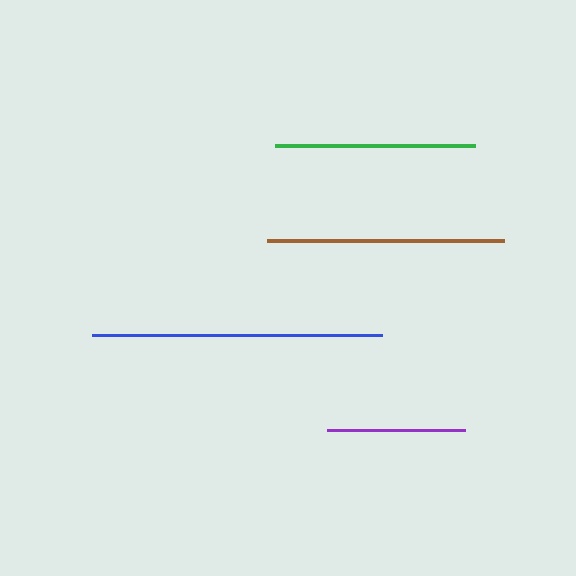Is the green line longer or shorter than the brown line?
The brown line is longer than the green line.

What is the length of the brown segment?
The brown segment is approximately 238 pixels long.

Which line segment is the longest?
The blue line is the longest at approximately 290 pixels.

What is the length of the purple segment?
The purple segment is approximately 138 pixels long.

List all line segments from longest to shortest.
From longest to shortest: blue, brown, green, purple.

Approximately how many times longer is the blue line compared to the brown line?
The blue line is approximately 1.2 times the length of the brown line.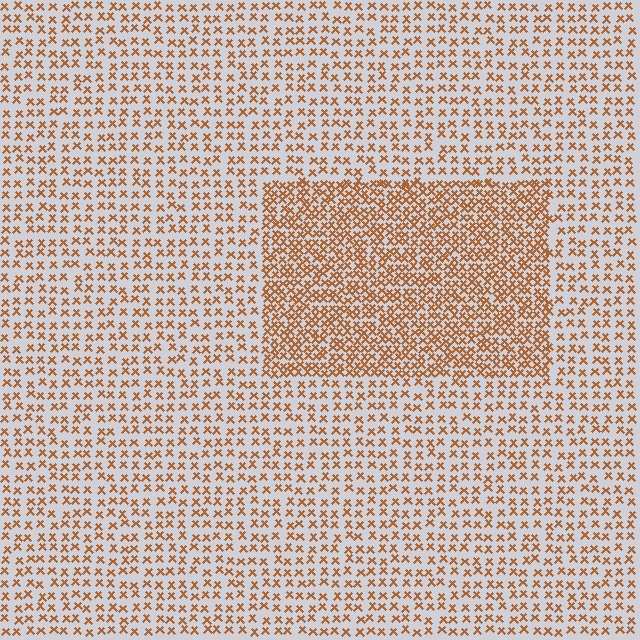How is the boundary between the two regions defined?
The boundary is defined by a change in element density (approximately 2.1x ratio). All elements are the same color, size, and shape.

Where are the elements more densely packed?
The elements are more densely packed inside the rectangle boundary.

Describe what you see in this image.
The image contains small brown elements arranged at two different densities. A rectangle-shaped region is visible where the elements are more densely packed than the surrounding area.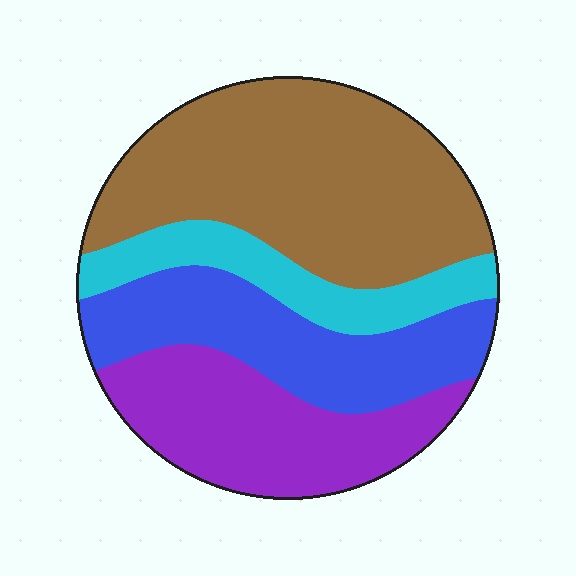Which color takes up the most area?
Brown, at roughly 40%.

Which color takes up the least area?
Cyan, at roughly 15%.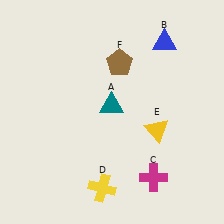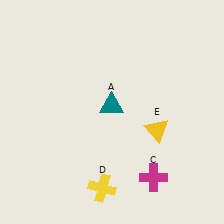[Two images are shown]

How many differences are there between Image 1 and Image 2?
There are 2 differences between the two images.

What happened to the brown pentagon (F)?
The brown pentagon (F) was removed in Image 2. It was in the top-right area of Image 1.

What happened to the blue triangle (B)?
The blue triangle (B) was removed in Image 2. It was in the top-right area of Image 1.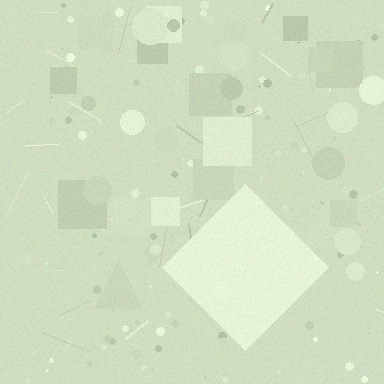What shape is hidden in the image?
A diamond is hidden in the image.